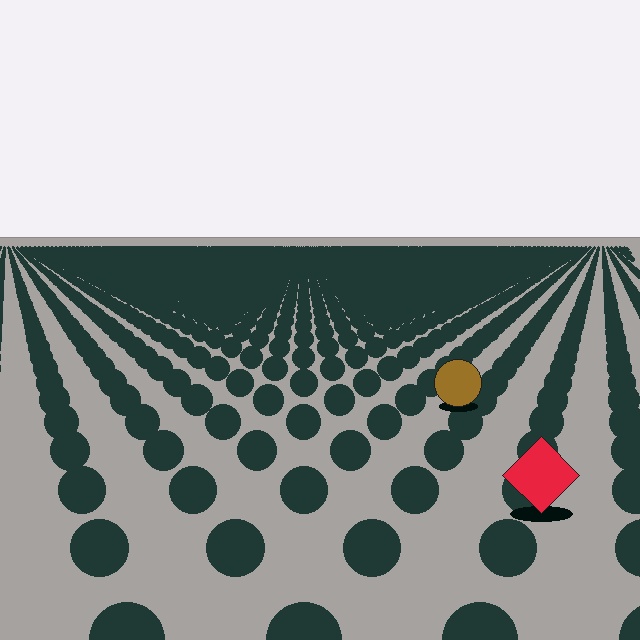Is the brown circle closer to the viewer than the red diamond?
No. The red diamond is closer — you can tell from the texture gradient: the ground texture is coarser near it.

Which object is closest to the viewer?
The red diamond is closest. The texture marks near it are larger and more spread out.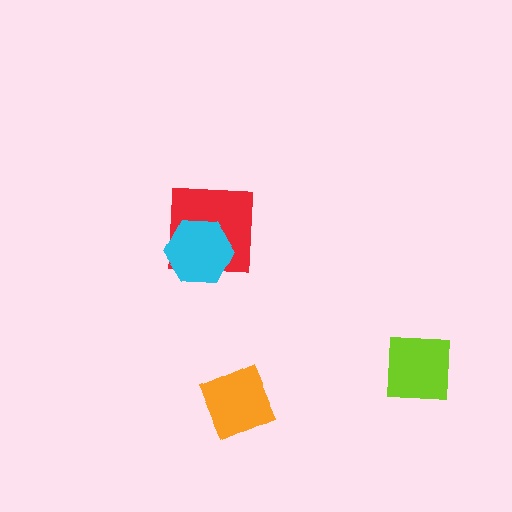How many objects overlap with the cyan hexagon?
1 object overlaps with the cyan hexagon.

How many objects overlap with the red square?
1 object overlaps with the red square.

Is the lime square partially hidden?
No, no other shape covers it.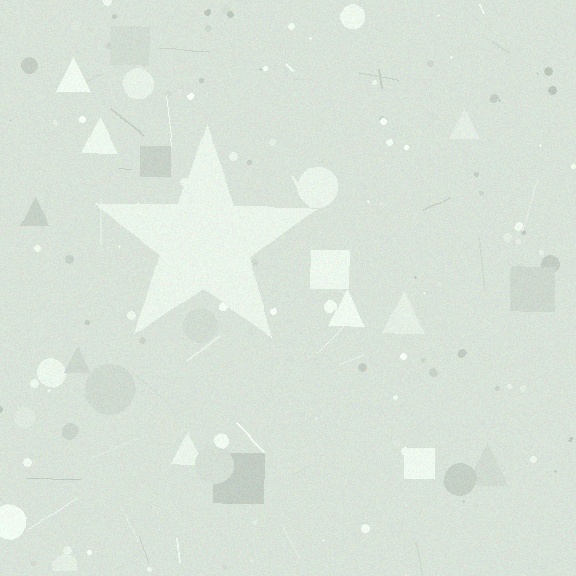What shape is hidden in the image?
A star is hidden in the image.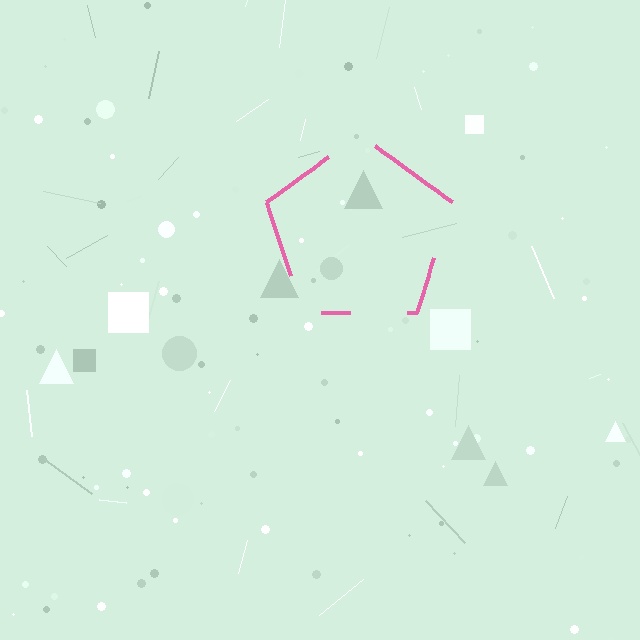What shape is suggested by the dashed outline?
The dashed outline suggests a pentagon.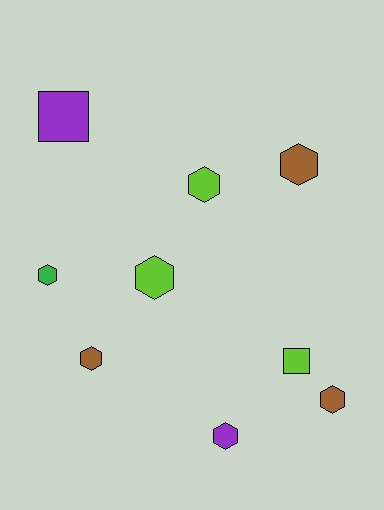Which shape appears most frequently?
Hexagon, with 7 objects.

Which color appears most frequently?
Lime, with 3 objects.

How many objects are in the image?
There are 9 objects.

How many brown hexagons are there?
There are 3 brown hexagons.